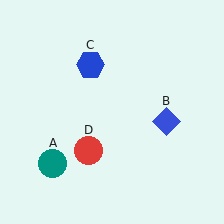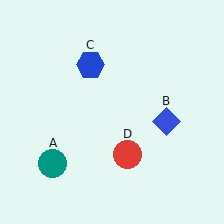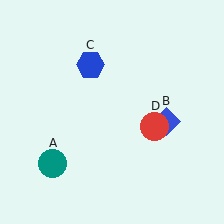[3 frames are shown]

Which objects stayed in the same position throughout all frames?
Teal circle (object A) and blue diamond (object B) and blue hexagon (object C) remained stationary.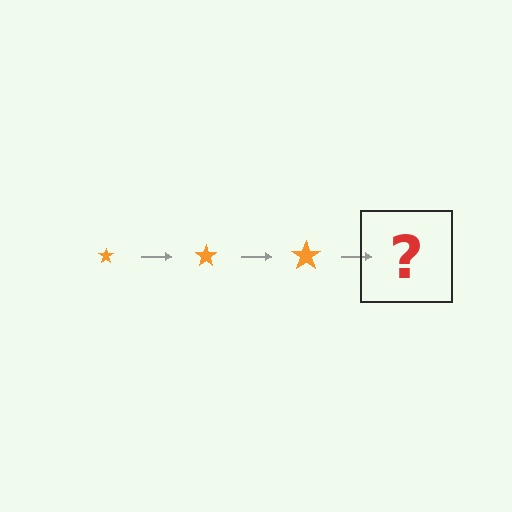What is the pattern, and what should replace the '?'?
The pattern is that the star gets progressively larger each step. The '?' should be an orange star, larger than the previous one.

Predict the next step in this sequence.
The next step is an orange star, larger than the previous one.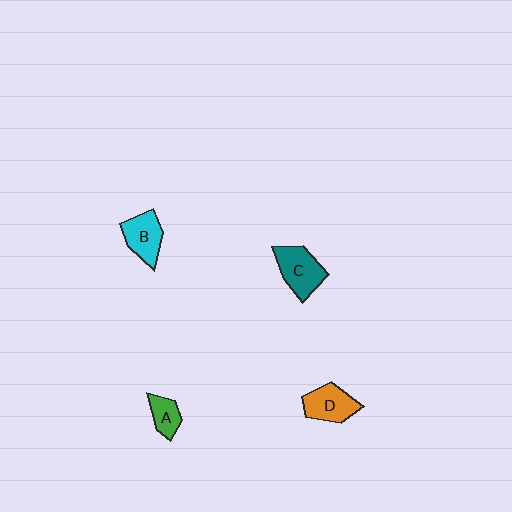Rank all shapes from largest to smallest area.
From largest to smallest: C (teal), D (orange), B (cyan), A (green).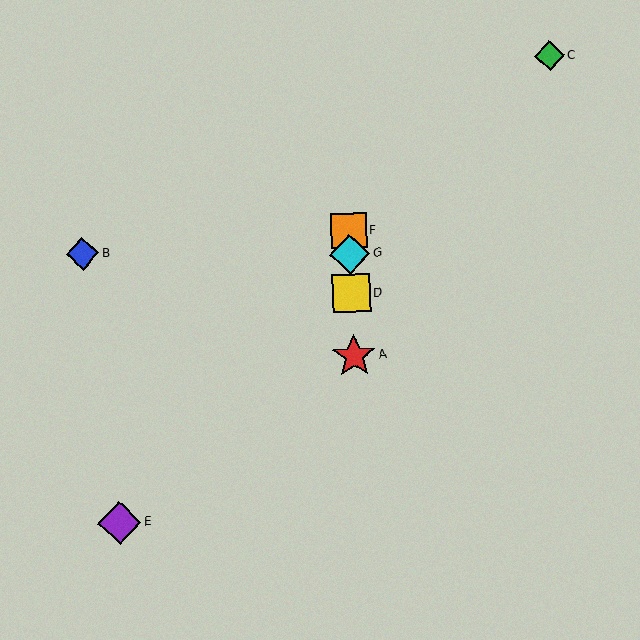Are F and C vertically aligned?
No, F is at x≈349 and C is at x≈549.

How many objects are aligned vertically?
4 objects (A, D, F, G) are aligned vertically.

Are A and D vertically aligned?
Yes, both are at x≈354.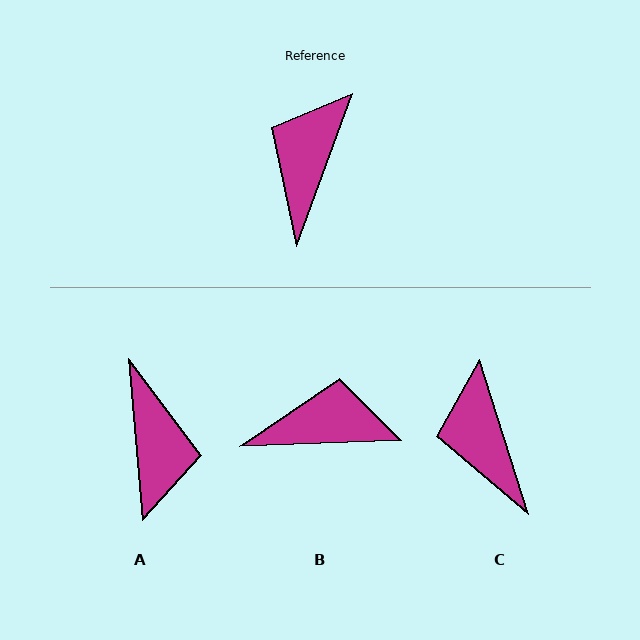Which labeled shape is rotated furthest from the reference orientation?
A, about 155 degrees away.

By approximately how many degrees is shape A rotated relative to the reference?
Approximately 155 degrees clockwise.